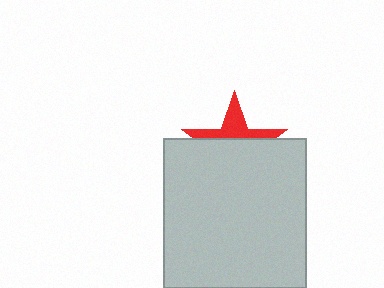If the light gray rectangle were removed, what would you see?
You would see the complete red star.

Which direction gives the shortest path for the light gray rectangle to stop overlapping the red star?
Moving down gives the shortest separation.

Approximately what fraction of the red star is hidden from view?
Roughly 64% of the red star is hidden behind the light gray rectangle.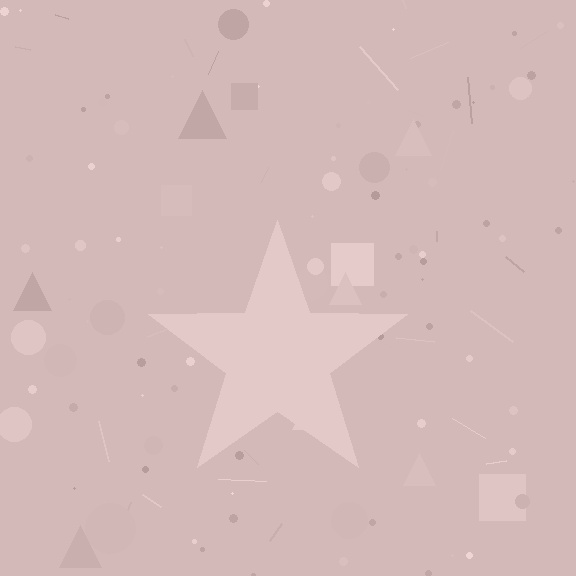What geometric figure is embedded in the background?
A star is embedded in the background.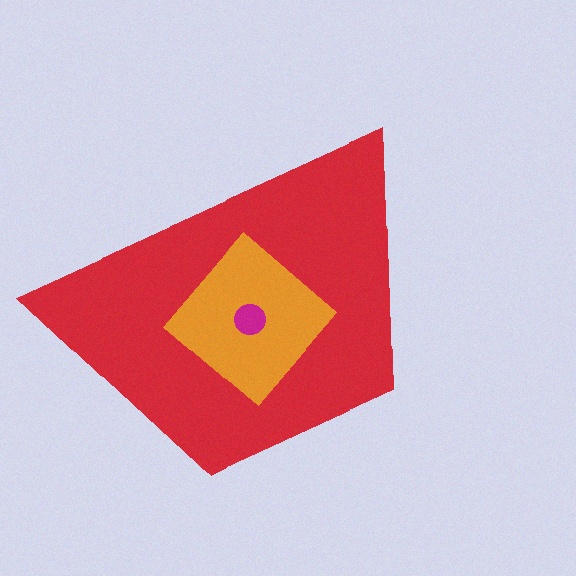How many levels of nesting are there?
3.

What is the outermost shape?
The red trapezoid.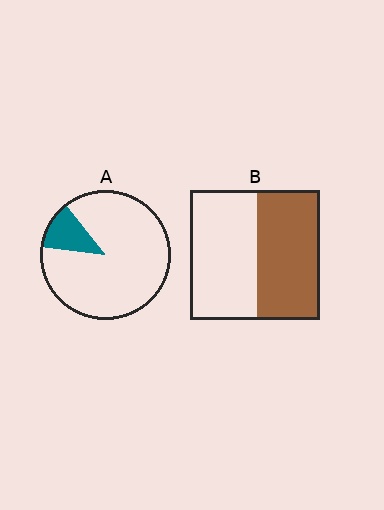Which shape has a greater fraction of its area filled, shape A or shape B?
Shape B.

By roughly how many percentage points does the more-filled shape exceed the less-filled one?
By roughly 35 percentage points (B over A).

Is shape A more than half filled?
No.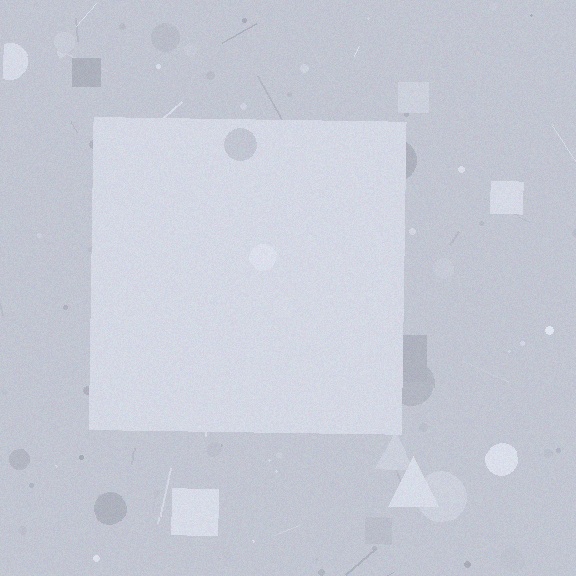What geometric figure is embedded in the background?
A square is embedded in the background.